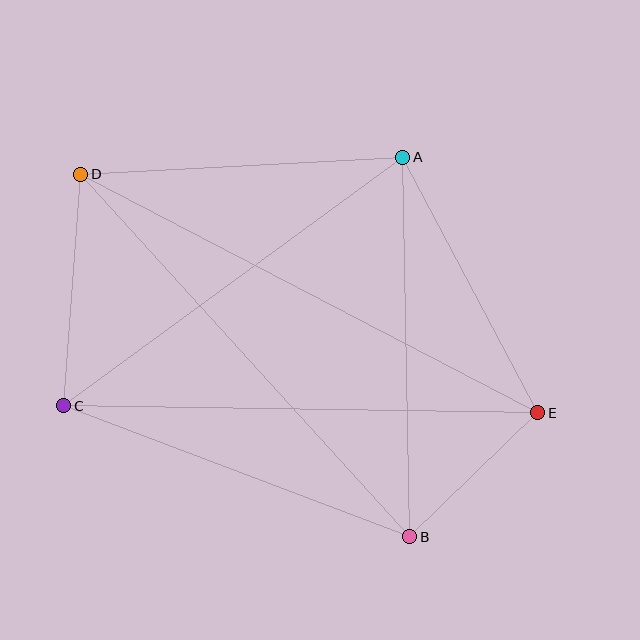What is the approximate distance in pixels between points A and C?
The distance between A and C is approximately 420 pixels.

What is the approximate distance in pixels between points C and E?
The distance between C and E is approximately 474 pixels.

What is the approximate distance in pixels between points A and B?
The distance between A and B is approximately 379 pixels.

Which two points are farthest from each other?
Points D and E are farthest from each other.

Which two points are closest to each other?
Points B and E are closest to each other.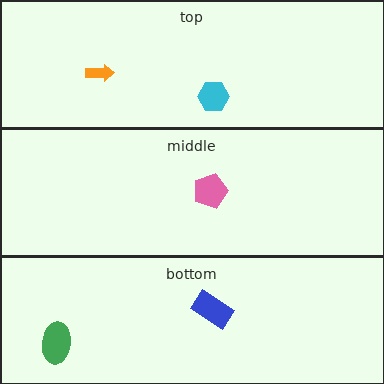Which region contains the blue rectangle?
The bottom region.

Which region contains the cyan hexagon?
The top region.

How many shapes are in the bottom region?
2.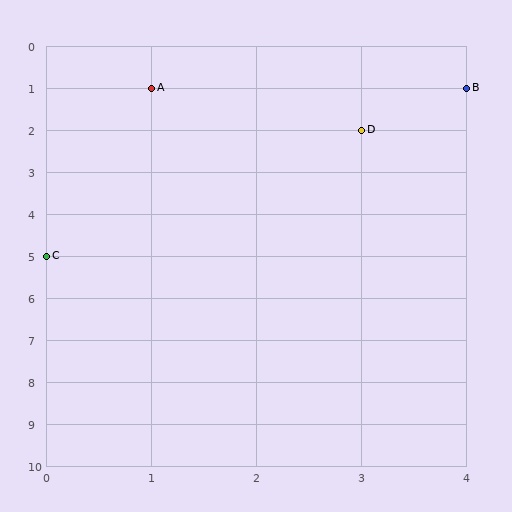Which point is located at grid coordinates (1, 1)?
Point A is at (1, 1).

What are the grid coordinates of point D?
Point D is at grid coordinates (3, 2).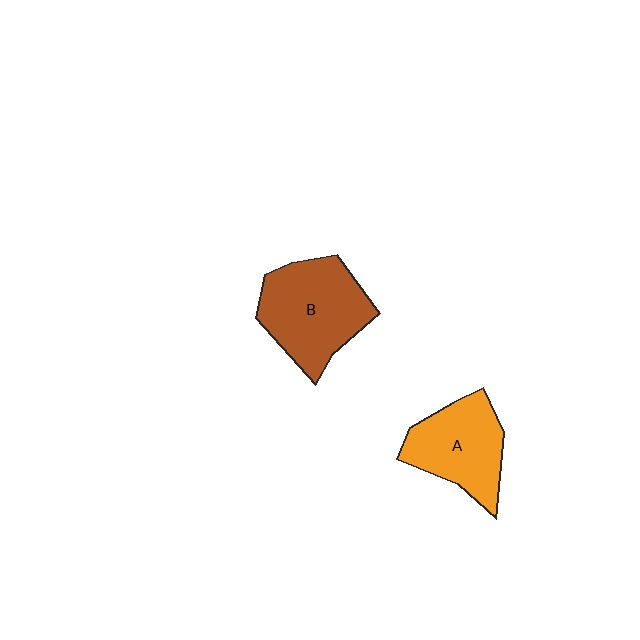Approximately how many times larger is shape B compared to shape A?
Approximately 1.2 times.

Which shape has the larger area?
Shape B (brown).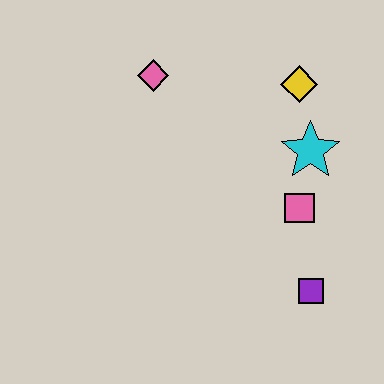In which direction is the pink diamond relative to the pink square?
The pink diamond is to the left of the pink square.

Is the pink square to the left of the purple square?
Yes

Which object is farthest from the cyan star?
The pink diamond is farthest from the cyan star.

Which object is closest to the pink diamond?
The yellow diamond is closest to the pink diamond.